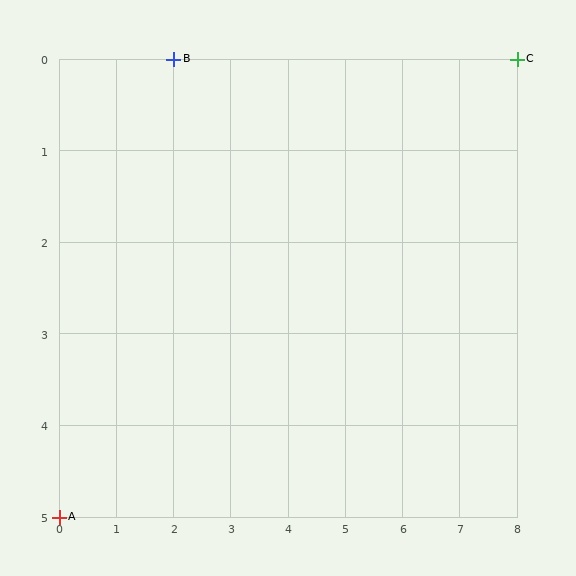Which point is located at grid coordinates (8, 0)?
Point C is at (8, 0).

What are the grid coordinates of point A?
Point A is at grid coordinates (0, 5).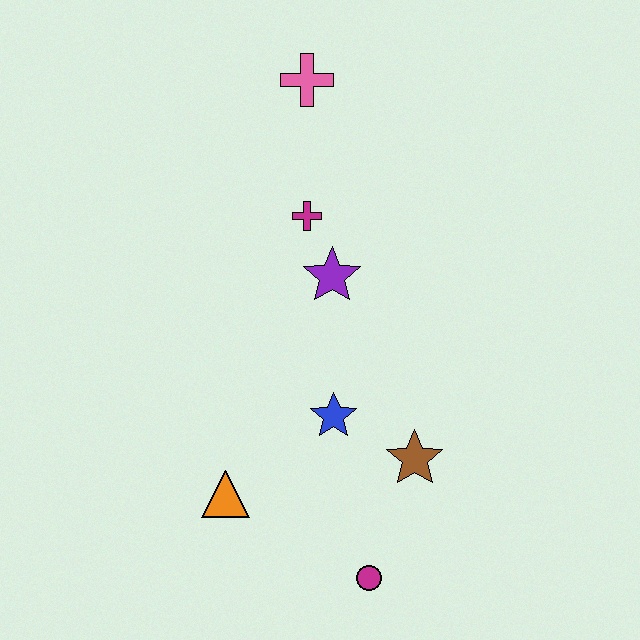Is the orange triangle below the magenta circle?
No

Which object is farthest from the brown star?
The pink cross is farthest from the brown star.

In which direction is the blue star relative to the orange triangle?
The blue star is to the right of the orange triangle.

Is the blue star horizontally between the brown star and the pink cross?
Yes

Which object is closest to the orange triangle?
The blue star is closest to the orange triangle.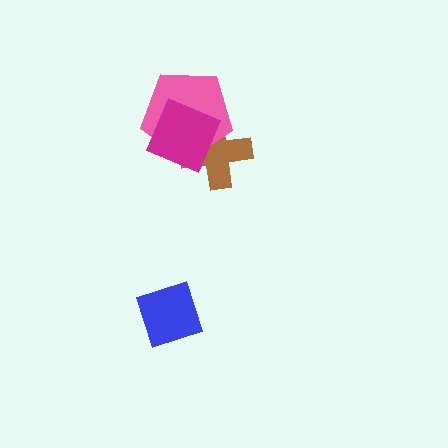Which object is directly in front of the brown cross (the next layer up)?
The pink pentagon is directly in front of the brown cross.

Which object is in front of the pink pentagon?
The magenta square is in front of the pink pentagon.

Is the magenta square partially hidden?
No, no other shape covers it.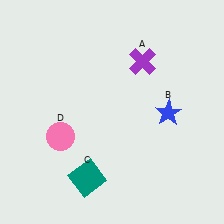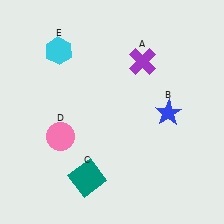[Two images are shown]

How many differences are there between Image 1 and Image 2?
There is 1 difference between the two images.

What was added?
A cyan hexagon (E) was added in Image 2.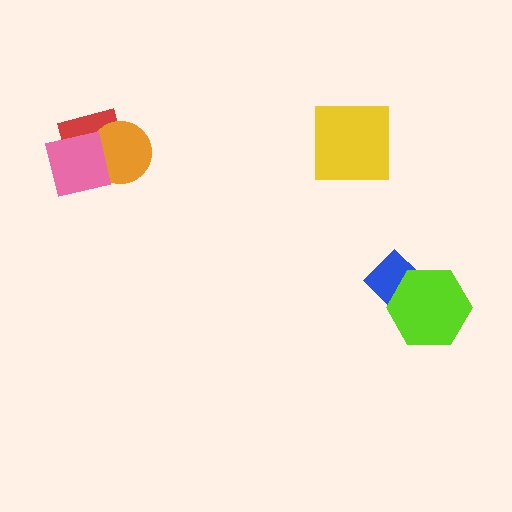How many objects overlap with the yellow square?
0 objects overlap with the yellow square.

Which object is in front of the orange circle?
The pink square is in front of the orange circle.